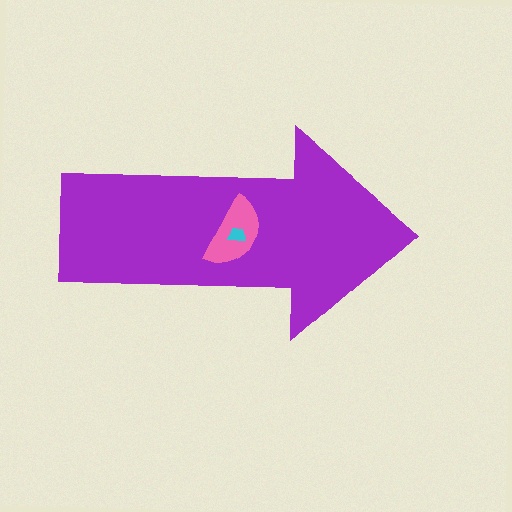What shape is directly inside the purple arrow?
The pink semicircle.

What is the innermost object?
The cyan trapezoid.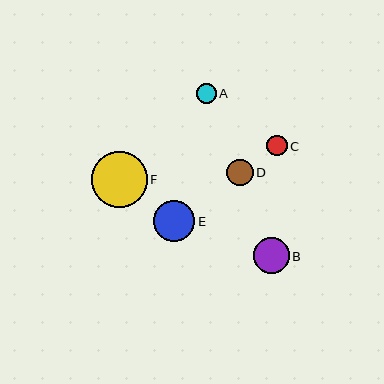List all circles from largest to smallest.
From largest to smallest: F, E, B, D, C, A.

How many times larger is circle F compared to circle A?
Circle F is approximately 2.8 times the size of circle A.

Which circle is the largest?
Circle F is the largest with a size of approximately 56 pixels.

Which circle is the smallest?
Circle A is the smallest with a size of approximately 20 pixels.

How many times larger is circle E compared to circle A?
Circle E is approximately 2.0 times the size of circle A.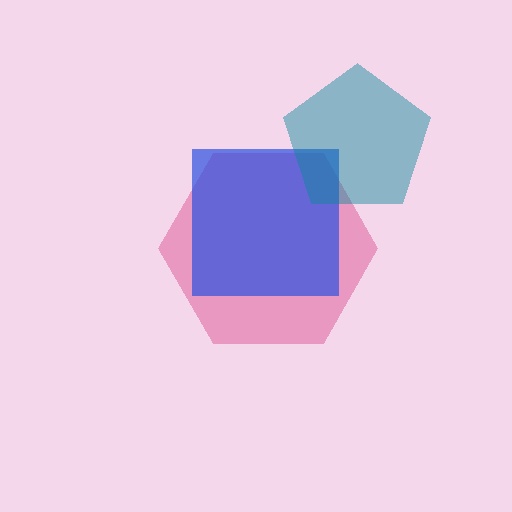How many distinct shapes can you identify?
There are 3 distinct shapes: a pink hexagon, a blue square, a teal pentagon.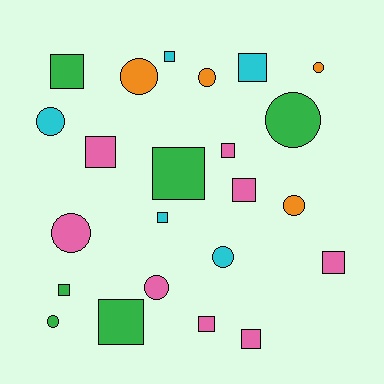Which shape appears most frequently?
Square, with 13 objects.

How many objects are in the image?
There are 23 objects.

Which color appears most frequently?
Pink, with 8 objects.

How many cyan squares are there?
There are 3 cyan squares.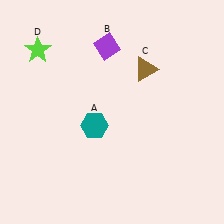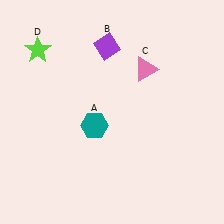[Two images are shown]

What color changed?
The triangle (C) changed from brown in Image 1 to pink in Image 2.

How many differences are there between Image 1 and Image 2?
There is 1 difference between the two images.